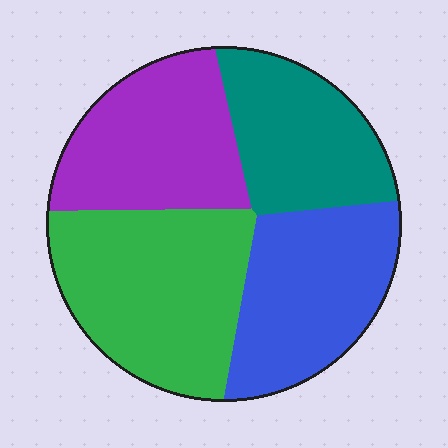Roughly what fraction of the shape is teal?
Teal takes up about one fifth (1/5) of the shape.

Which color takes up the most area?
Green, at roughly 30%.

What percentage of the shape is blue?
Blue covers around 25% of the shape.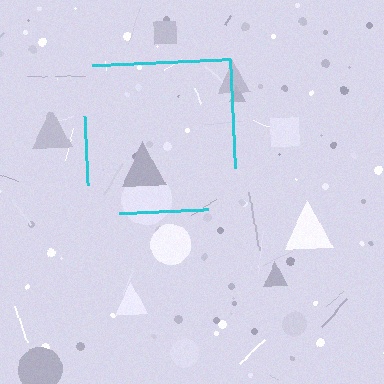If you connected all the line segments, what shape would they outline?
They would outline a square.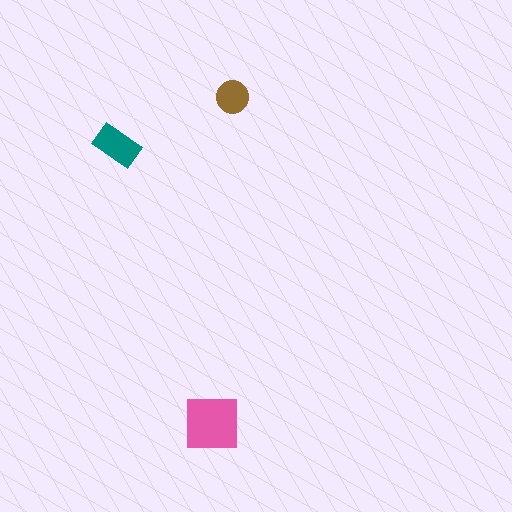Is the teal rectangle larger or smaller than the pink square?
Smaller.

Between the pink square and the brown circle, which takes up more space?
The pink square.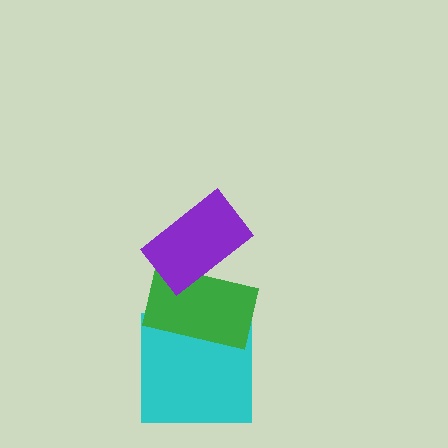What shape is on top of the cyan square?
The green rectangle is on top of the cyan square.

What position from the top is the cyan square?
The cyan square is 3rd from the top.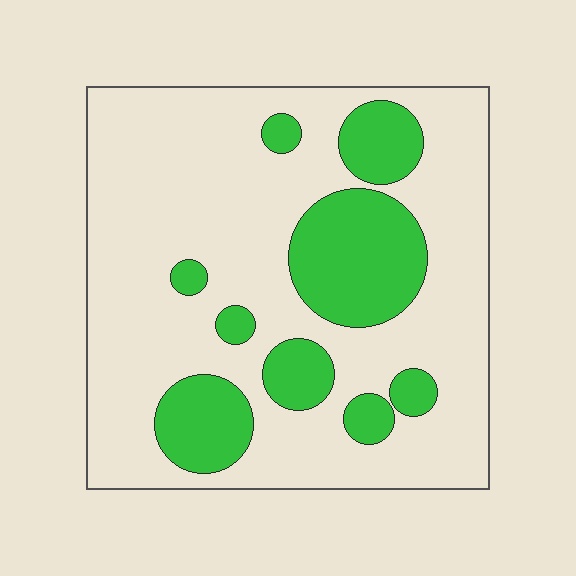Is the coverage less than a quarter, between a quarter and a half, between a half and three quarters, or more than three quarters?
Less than a quarter.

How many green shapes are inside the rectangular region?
9.